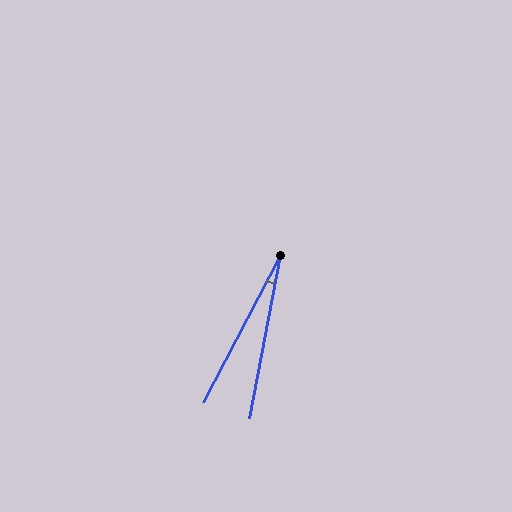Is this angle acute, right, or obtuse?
It is acute.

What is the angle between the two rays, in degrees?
Approximately 17 degrees.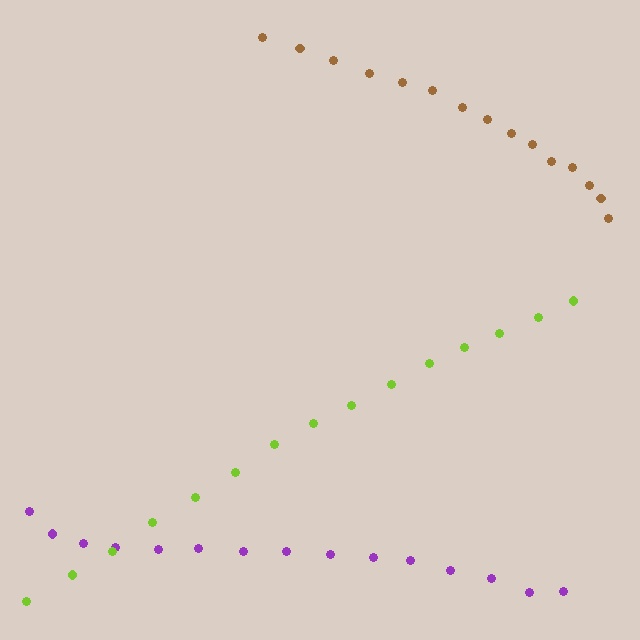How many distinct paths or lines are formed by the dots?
There are 3 distinct paths.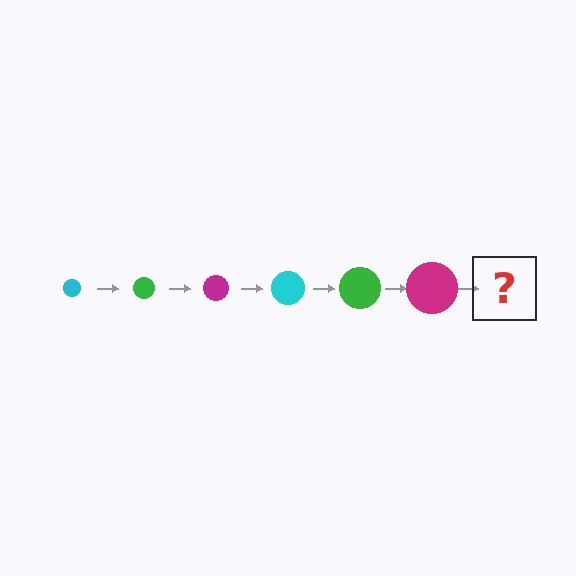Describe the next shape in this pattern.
It should be a cyan circle, larger than the previous one.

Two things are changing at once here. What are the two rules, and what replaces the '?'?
The two rules are that the circle grows larger each step and the color cycles through cyan, green, and magenta. The '?' should be a cyan circle, larger than the previous one.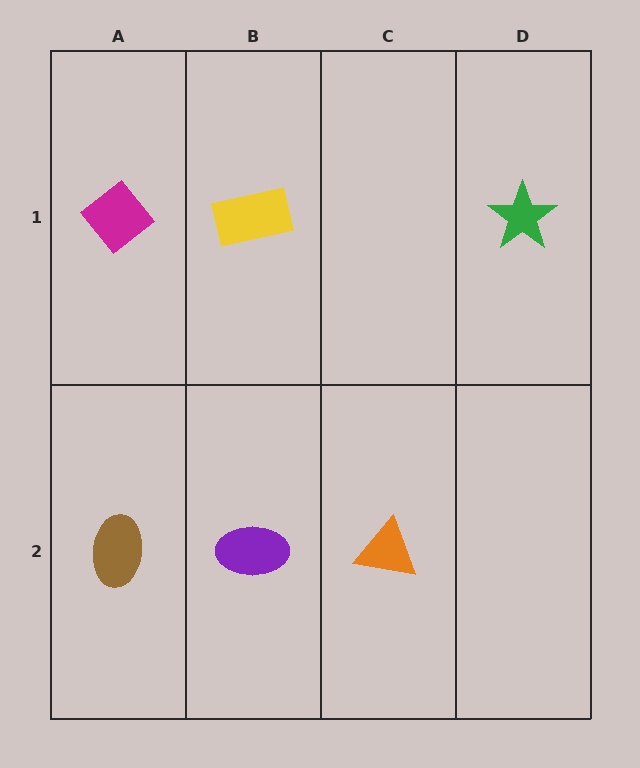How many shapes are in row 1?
3 shapes.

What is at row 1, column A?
A magenta diamond.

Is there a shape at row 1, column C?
No, that cell is empty.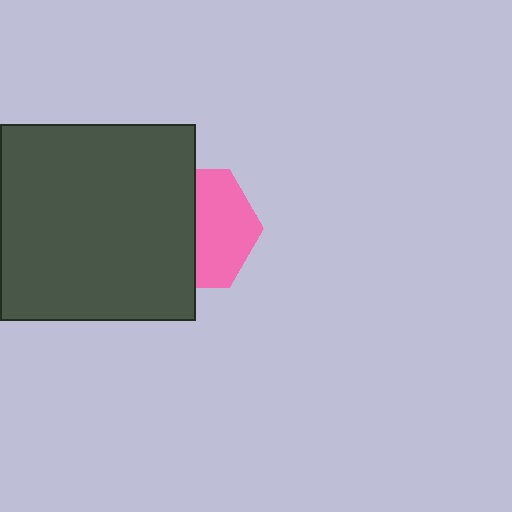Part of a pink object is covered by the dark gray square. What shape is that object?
It is a hexagon.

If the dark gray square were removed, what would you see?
You would see the complete pink hexagon.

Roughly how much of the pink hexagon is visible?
About half of it is visible (roughly 50%).